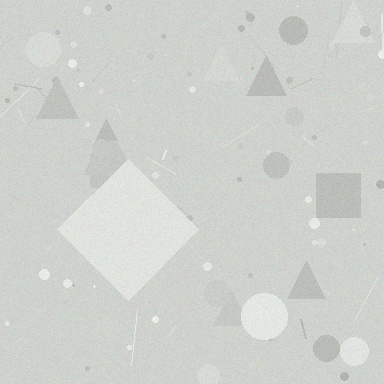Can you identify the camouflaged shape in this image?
The camouflaged shape is a diamond.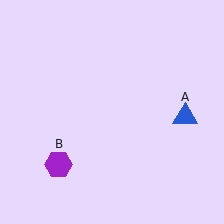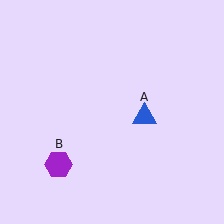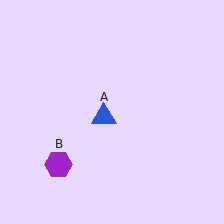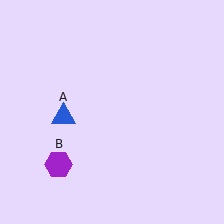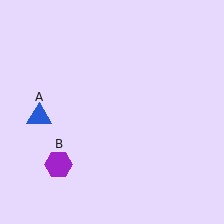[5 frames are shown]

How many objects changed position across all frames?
1 object changed position: blue triangle (object A).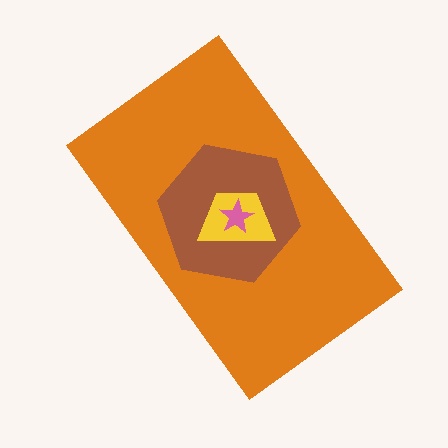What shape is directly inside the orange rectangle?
The brown hexagon.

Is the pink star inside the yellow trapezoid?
Yes.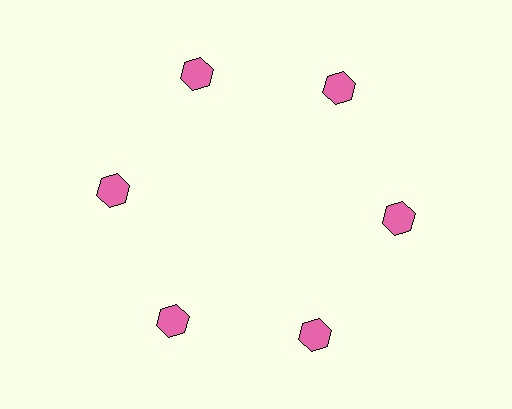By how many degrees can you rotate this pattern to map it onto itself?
The pattern maps onto itself every 60 degrees of rotation.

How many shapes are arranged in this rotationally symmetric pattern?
There are 6 shapes, arranged in 6 groups of 1.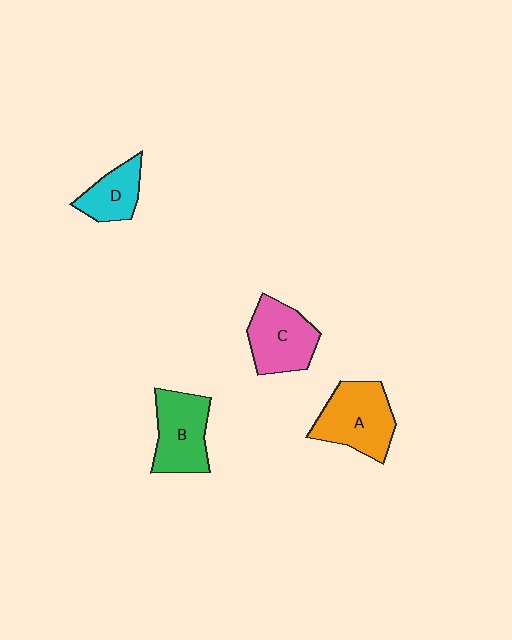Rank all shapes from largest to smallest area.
From largest to smallest: A (orange), B (green), C (pink), D (cyan).